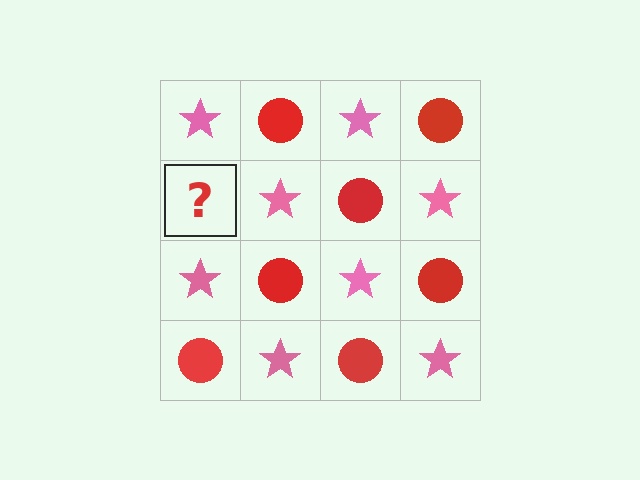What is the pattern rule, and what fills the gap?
The rule is that it alternates pink star and red circle in a checkerboard pattern. The gap should be filled with a red circle.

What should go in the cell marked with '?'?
The missing cell should contain a red circle.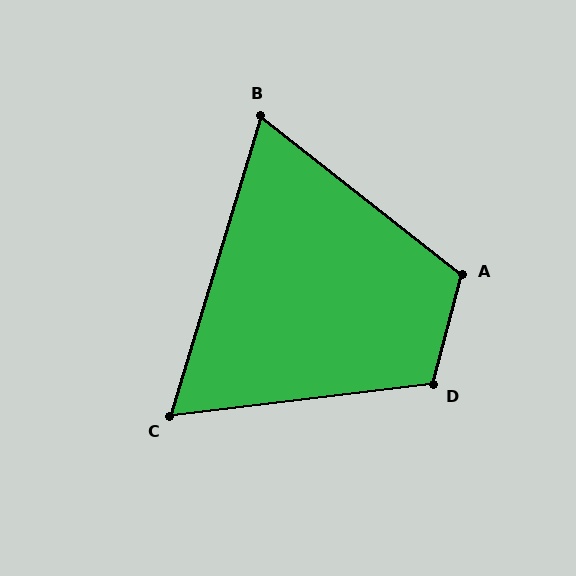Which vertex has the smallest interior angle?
C, at approximately 66 degrees.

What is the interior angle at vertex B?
Approximately 69 degrees (acute).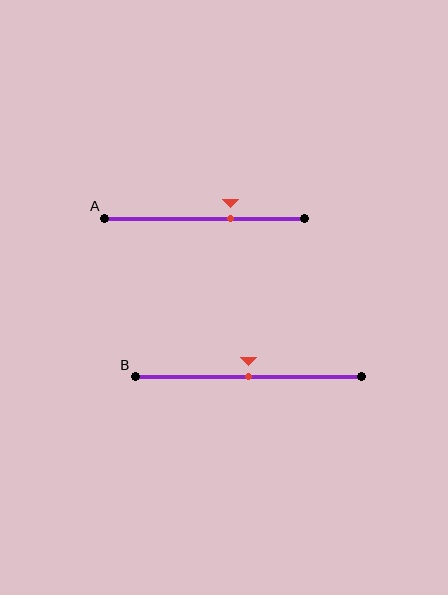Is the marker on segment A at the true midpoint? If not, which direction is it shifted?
No, the marker on segment A is shifted to the right by about 13% of the segment length.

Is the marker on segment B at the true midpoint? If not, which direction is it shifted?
Yes, the marker on segment B is at the true midpoint.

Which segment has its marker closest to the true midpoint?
Segment B has its marker closest to the true midpoint.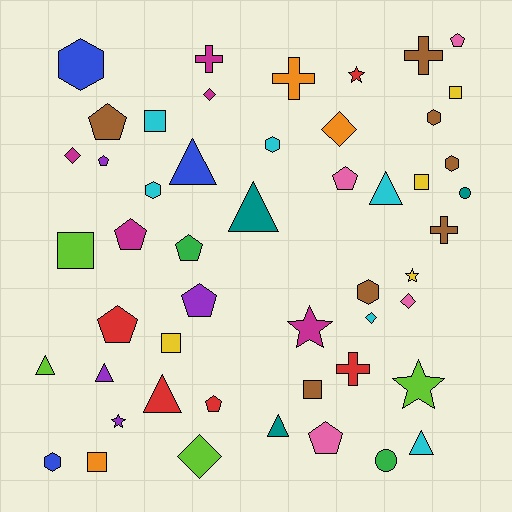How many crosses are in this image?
There are 5 crosses.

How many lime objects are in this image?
There are 4 lime objects.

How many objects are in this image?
There are 50 objects.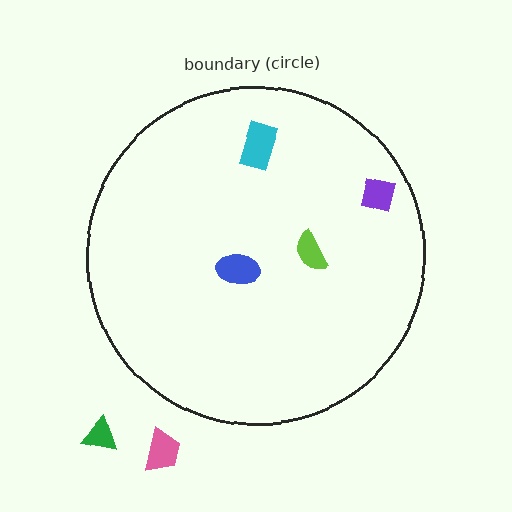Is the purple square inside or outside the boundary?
Inside.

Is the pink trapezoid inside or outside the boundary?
Outside.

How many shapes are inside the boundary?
4 inside, 2 outside.